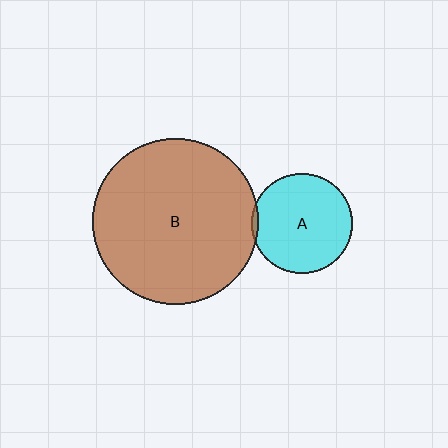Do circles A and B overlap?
Yes.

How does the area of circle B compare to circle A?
Approximately 2.7 times.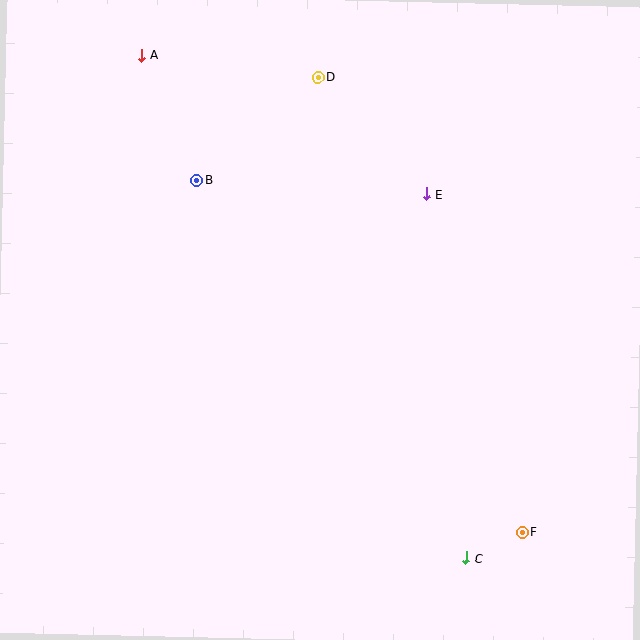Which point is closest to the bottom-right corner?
Point F is closest to the bottom-right corner.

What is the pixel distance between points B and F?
The distance between B and F is 479 pixels.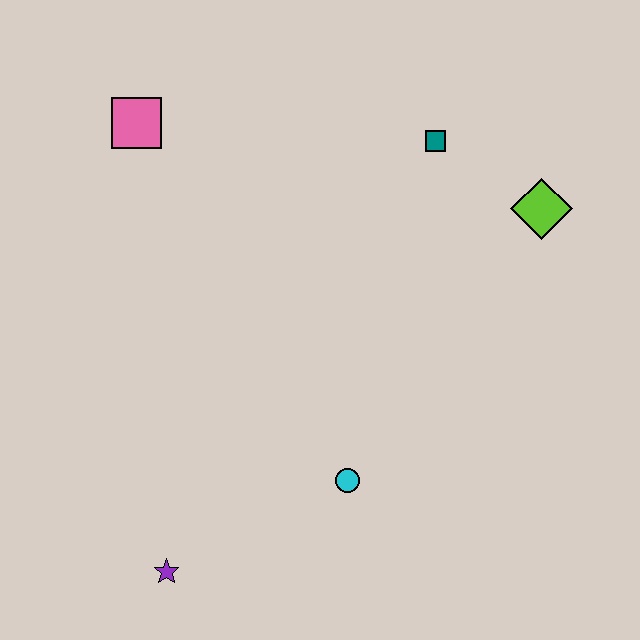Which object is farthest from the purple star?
The lime diamond is farthest from the purple star.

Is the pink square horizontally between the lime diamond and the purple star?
No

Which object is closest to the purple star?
The cyan circle is closest to the purple star.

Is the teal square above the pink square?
No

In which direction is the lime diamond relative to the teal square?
The lime diamond is to the right of the teal square.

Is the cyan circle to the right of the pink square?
Yes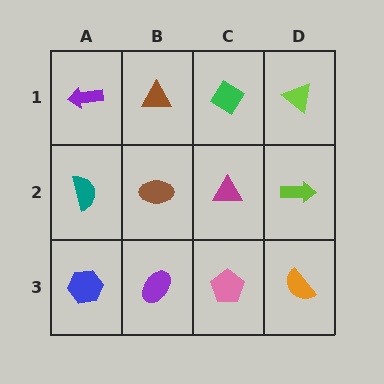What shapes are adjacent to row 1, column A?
A teal semicircle (row 2, column A), a brown triangle (row 1, column B).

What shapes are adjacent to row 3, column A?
A teal semicircle (row 2, column A), a purple ellipse (row 3, column B).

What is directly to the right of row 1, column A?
A brown triangle.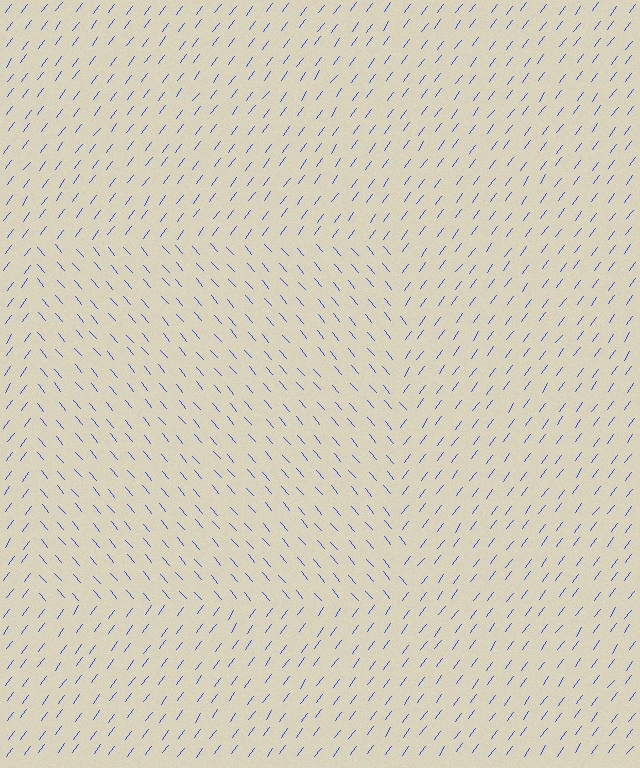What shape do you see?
I see a rectangle.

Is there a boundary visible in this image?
Yes, there is a texture boundary formed by a change in line orientation.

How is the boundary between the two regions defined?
The boundary is defined purely by a change in line orientation (approximately 77 degrees difference). All lines are the same color and thickness.